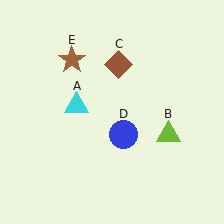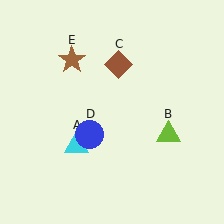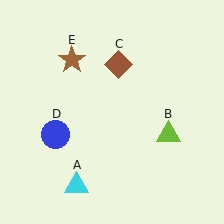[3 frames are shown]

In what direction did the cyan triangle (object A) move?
The cyan triangle (object A) moved down.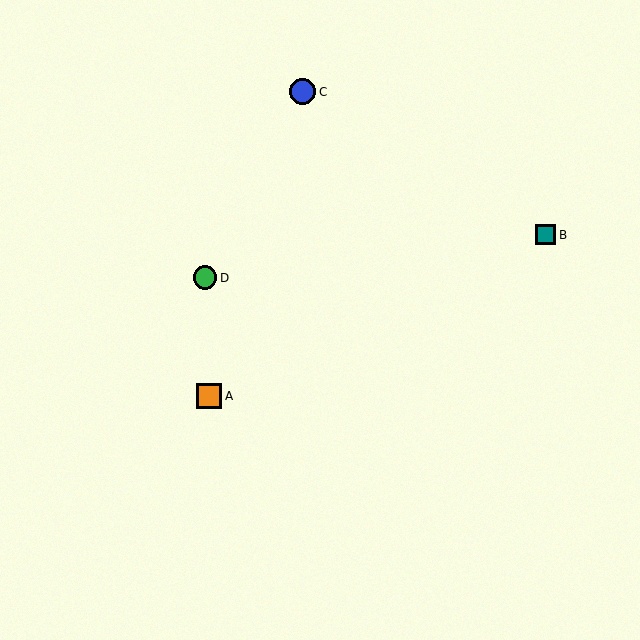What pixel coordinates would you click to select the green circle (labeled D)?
Click at (205, 278) to select the green circle D.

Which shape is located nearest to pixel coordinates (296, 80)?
The blue circle (labeled C) at (303, 92) is nearest to that location.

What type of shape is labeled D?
Shape D is a green circle.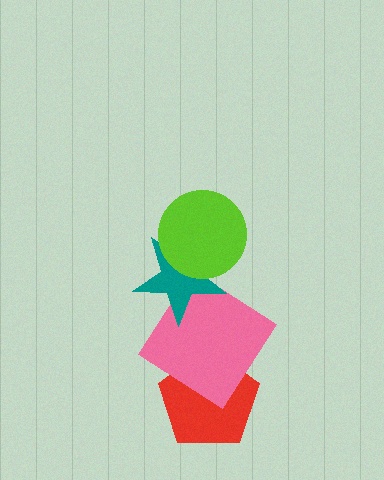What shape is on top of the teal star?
The lime circle is on top of the teal star.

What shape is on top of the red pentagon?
The pink diamond is on top of the red pentagon.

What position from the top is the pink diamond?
The pink diamond is 3rd from the top.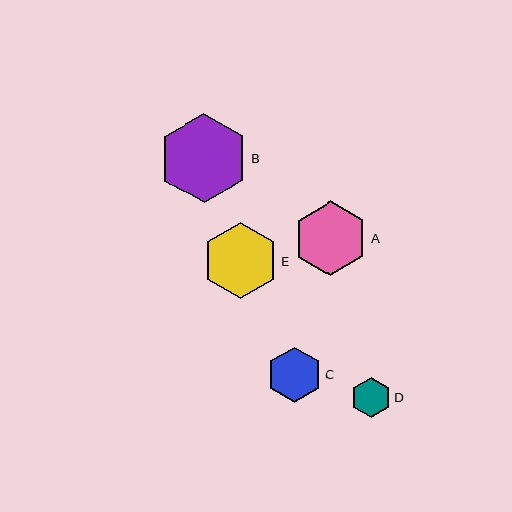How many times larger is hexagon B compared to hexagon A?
Hexagon B is approximately 1.2 times the size of hexagon A.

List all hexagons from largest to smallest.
From largest to smallest: B, E, A, C, D.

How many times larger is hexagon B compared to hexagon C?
Hexagon B is approximately 1.6 times the size of hexagon C.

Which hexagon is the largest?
Hexagon B is the largest with a size of approximately 89 pixels.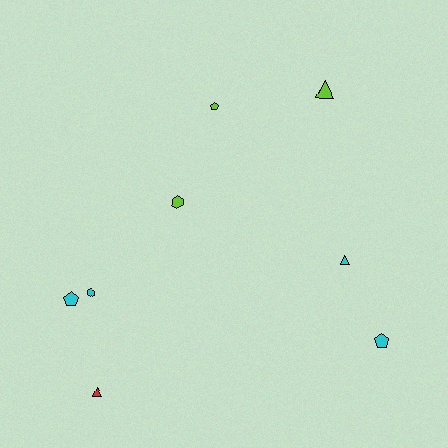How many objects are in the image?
There are 8 objects.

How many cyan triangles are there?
There is 1 cyan triangle.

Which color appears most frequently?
Cyan, with 4 objects.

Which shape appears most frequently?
Triangle, with 3 objects.